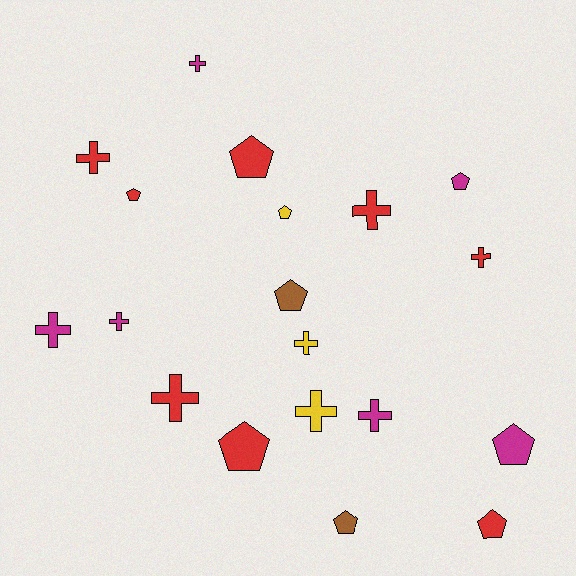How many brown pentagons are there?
There are 2 brown pentagons.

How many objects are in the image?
There are 19 objects.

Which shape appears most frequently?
Cross, with 10 objects.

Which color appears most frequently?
Red, with 8 objects.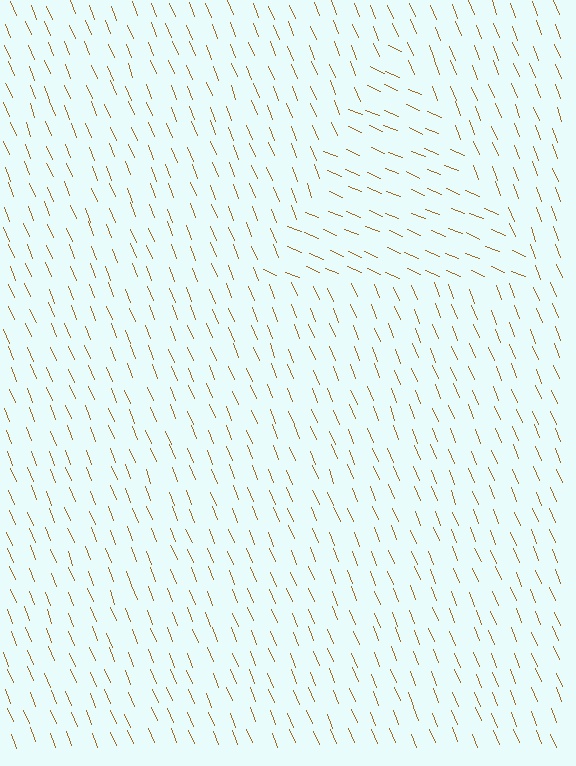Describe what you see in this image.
The image is filled with small brown line segments. A triangle region in the image has lines oriented differently from the surrounding lines, creating a visible texture boundary.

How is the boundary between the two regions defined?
The boundary is defined purely by a change in line orientation (approximately 45 degrees difference). All lines are the same color and thickness.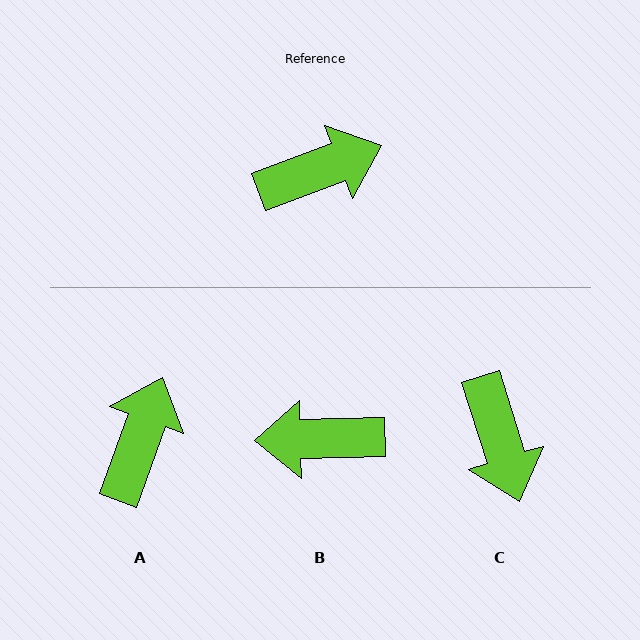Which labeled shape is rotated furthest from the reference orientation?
B, about 161 degrees away.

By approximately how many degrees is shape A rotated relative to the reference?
Approximately 50 degrees counter-clockwise.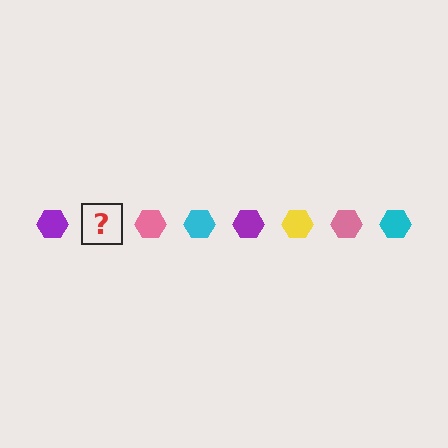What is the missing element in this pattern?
The missing element is a yellow hexagon.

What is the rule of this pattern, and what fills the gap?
The rule is that the pattern cycles through purple, yellow, pink, cyan hexagons. The gap should be filled with a yellow hexagon.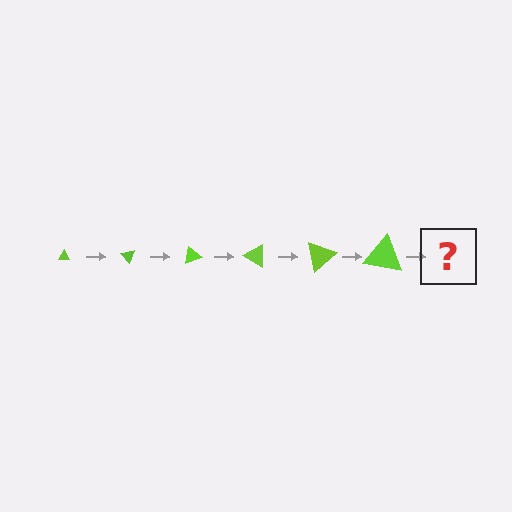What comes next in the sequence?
The next element should be a triangle, larger than the previous one and rotated 300 degrees from the start.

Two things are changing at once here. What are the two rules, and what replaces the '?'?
The two rules are that the triangle grows larger each step and it rotates 50 degrees each step. The '?' should be a triangle, larger than the previous one and rotated 300 degrees from the start.